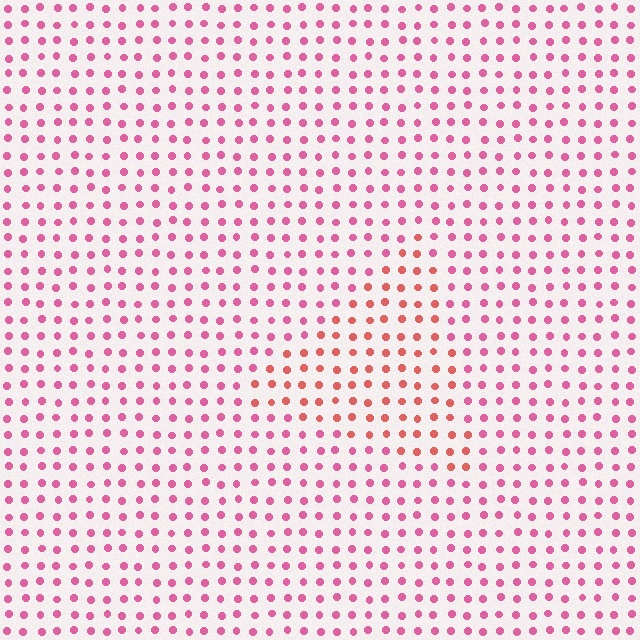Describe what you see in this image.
The image is filled with small pink elements in a uniform arrangement. A triangle-shaped region is visible where the elements are tinted to a slightly different hue, forming a subtle color boundary.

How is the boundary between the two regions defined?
The boundary is defined purely by a slight shift in hue (about 31 degrees). Spacing, size, and orientation are identical on both sides.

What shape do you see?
I see a triangle.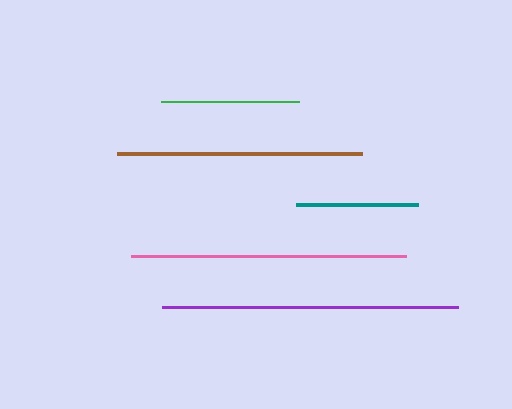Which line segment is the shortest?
The teal line is the shortest at approximately 123 pixels.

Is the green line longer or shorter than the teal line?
The green line is longer than the teal line.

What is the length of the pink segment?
The pink segment is approximately 275 pixels long.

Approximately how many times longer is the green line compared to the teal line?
The green line is approximately 1.1 times the length of the teal line.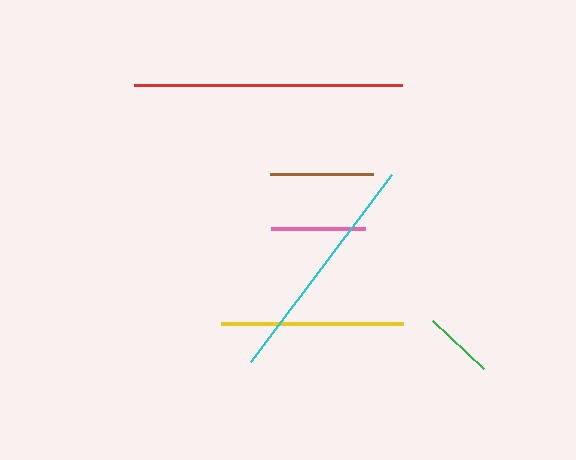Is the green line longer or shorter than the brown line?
The brown line is longer than the green line.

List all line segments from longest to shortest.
From longest to shortest: red, cyan, yellow, brown, pink, green.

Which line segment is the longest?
The red line is the longest at approximately 268 pixels.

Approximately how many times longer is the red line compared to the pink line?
The red line is approximately 2.8 times the length of the pink line.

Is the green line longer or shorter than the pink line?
The pink line is longer than the green line.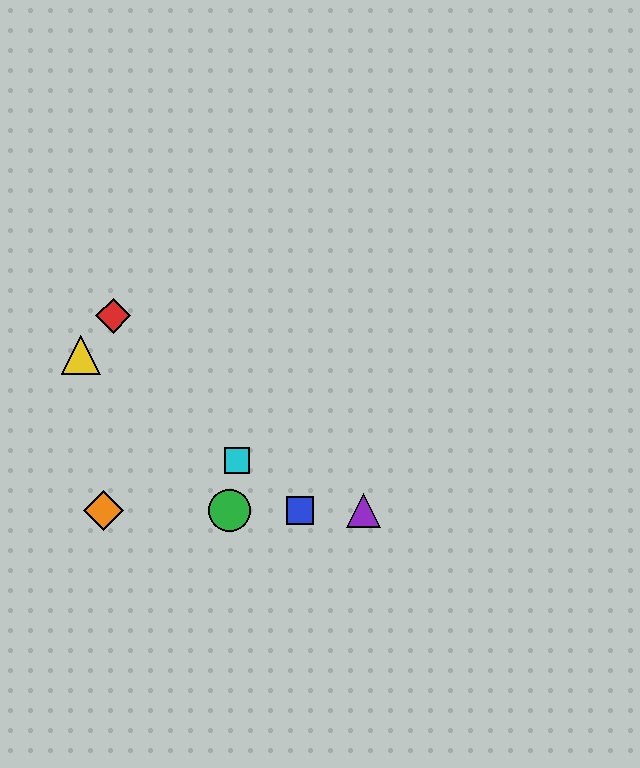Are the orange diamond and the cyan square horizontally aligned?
No, the orange diamond is at y≈511 and the cyan square is at y≈460.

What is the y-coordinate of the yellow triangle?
The yellow triangle is at y≈355.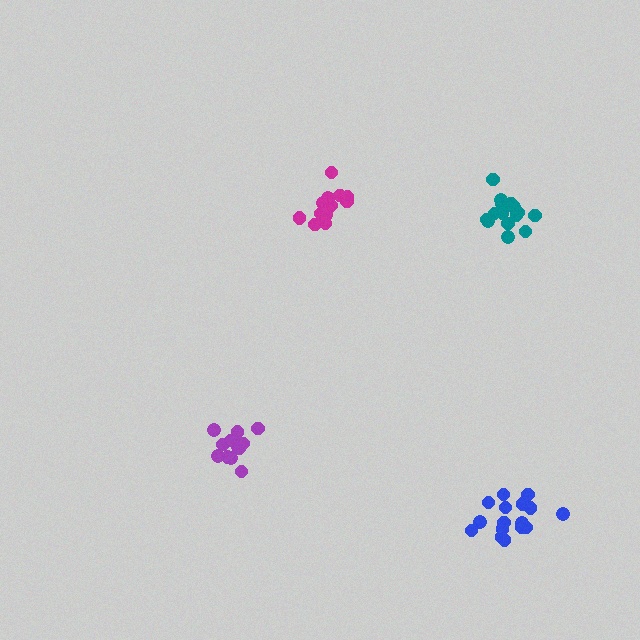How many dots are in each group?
Group 1: 16 dots, Group 2: 16 dots, Group 3: 14 dots, Group 4: 14 dots (60 total).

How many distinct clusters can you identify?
There are 4 distinct clusters.